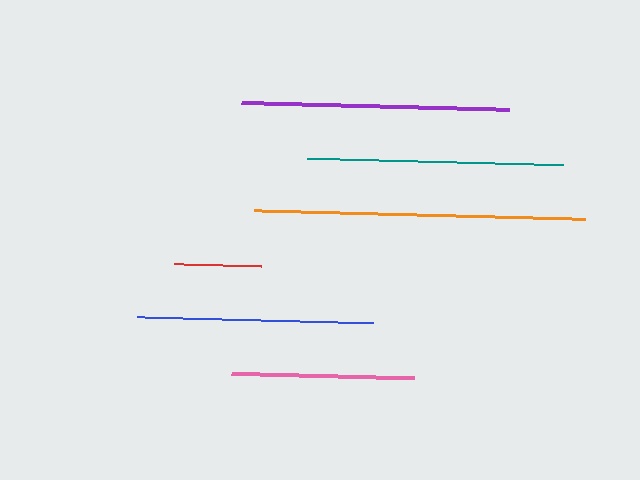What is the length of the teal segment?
The teal segment is approximately 256 pixels long.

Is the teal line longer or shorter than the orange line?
The orange line is longer than the teal line.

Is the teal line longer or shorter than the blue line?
The teal line is longer than the blue line.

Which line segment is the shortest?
The red line is the shortest at approximately 87 pixels.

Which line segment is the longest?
The orange line is the longest at approximately 331 pixels.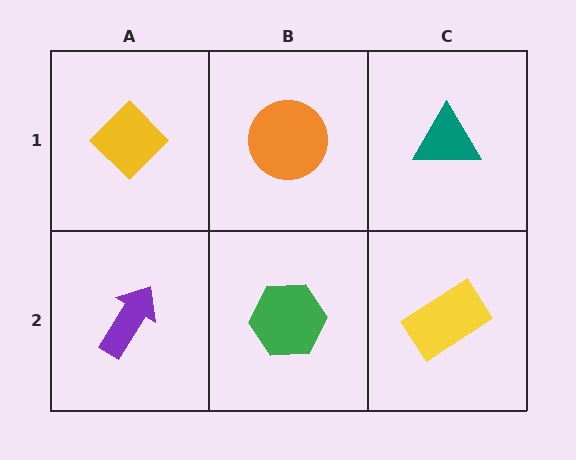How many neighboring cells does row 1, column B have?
3.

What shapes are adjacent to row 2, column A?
A yellow diamond (row 1, column A), a green hexagon (row 2, column B).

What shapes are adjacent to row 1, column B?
A green hexagon (row 2, column B), a yellow diamond (row 1, column A), a teal triangle (row 1, column C).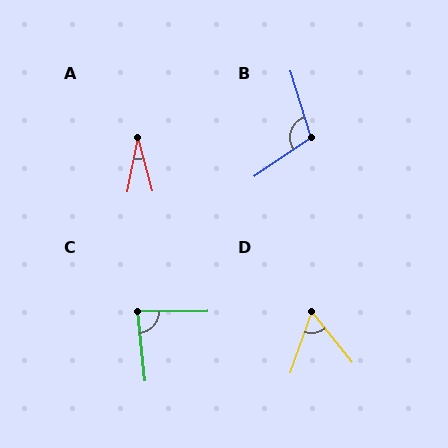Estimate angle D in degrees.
Approximately 58 degrees.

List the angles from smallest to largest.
A (26°), D (58°), C (84°), B (107°).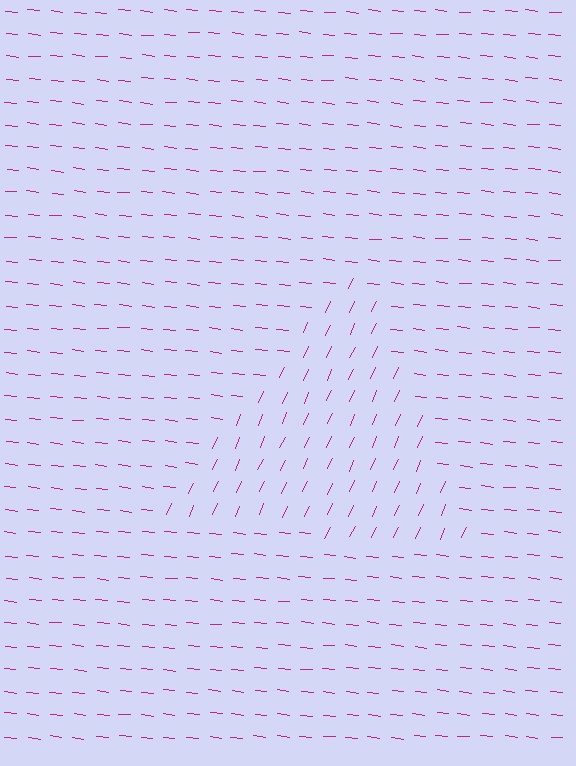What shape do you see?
I see a triangle.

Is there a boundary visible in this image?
Yes, there is a texture boundary formed by a change in line orientation.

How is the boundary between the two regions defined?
The boundary is defined purely by a change in line orientation (approximately 72 degrees difference). All lines are the same color and thickness.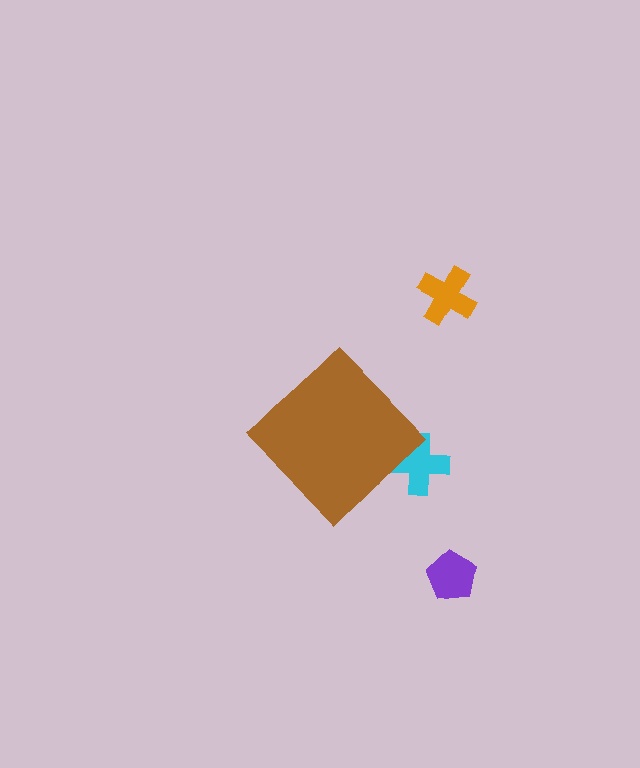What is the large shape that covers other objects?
A brown diamond.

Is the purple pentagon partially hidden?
No, the purple pentagon is fully visible.